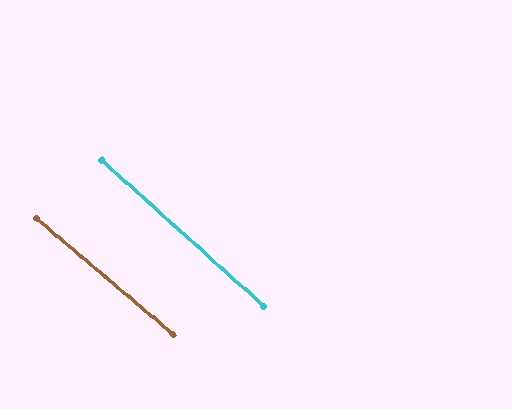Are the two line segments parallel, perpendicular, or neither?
Parallel — their directions differ by only 1.7°.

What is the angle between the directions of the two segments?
Approximately 2 degrees.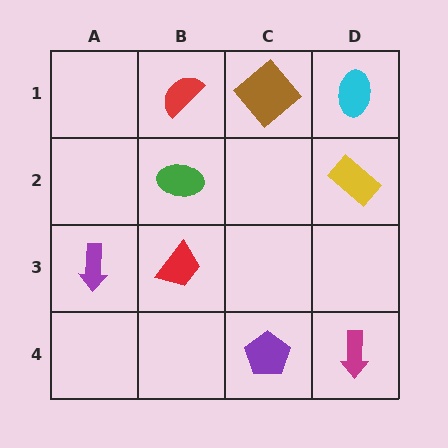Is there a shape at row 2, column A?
No, that cell is empty.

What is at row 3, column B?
A red trapezoid.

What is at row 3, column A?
A purple arrow.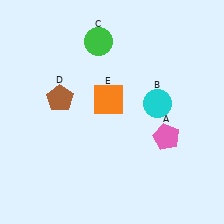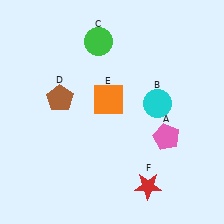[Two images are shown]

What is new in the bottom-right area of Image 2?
A red star (F) was added in the bottom-right area of Image 2.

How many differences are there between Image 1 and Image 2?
There is 1 difference between the two images.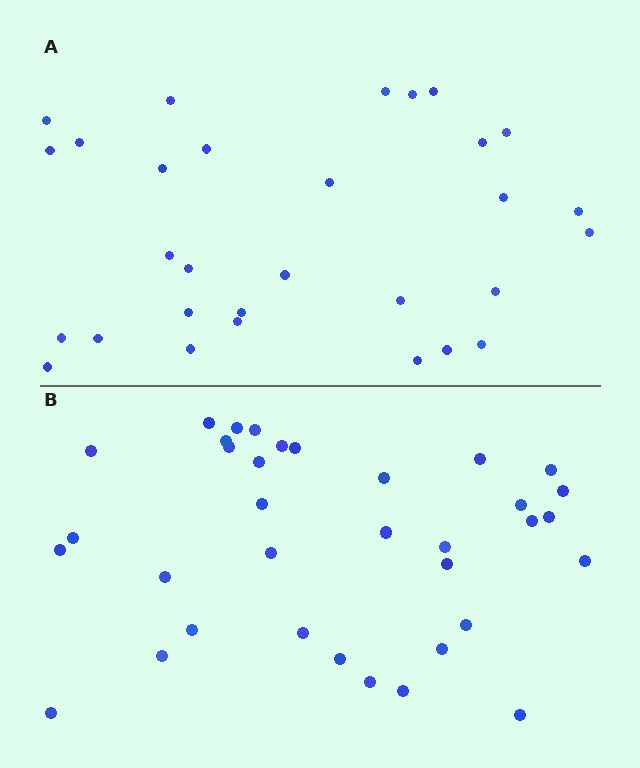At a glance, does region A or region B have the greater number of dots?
Region B (the bottom region) has more dots.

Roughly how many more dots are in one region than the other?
Region B has about 5 more dots than region A.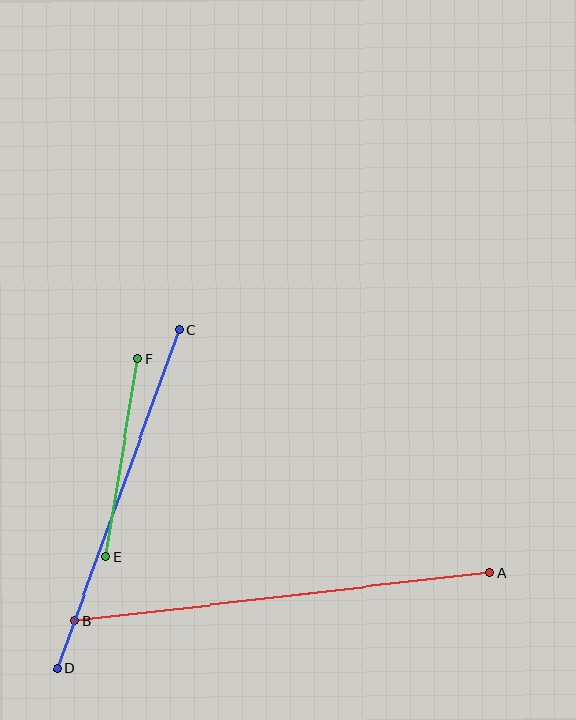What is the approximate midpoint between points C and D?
The midpoint is at approximately (118, 499) pixels.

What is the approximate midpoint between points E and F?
The midpoint is at approximately (122, 458) pixels.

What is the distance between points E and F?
The distance is approximately 201 pixels.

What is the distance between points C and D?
The distance is approximately 361 pixels.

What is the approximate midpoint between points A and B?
The midpoint is at approximately (282, 597) pixels.